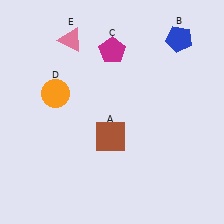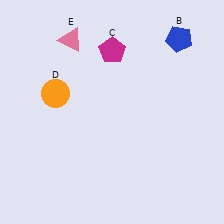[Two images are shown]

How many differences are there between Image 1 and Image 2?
There is 1 difference between the two images.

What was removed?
The brown square (A) was removed in Image 2.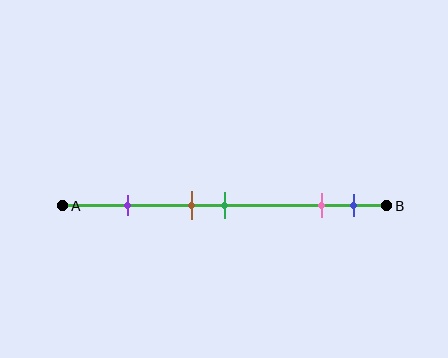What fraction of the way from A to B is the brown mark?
The brown mark is approximately 40% (0.4) of the way from A to B.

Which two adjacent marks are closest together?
The brown and green marks are the closest adjacent pair.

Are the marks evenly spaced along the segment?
No, the marks are not evenly spaced.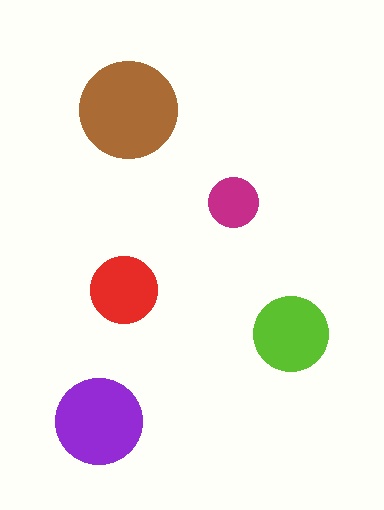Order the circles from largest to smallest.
the brown one, the purple one, the lime one, the red one, the magenta one.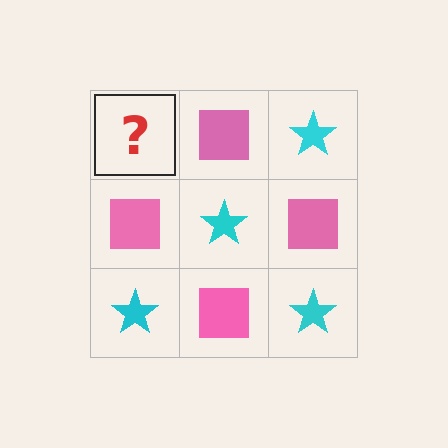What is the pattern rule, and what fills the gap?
The rule is that it alternates cyan star and pink square in a checkerboard pattern. The gap should be filled with a cyan star.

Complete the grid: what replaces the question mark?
The question mark should be replaced with a cyan star.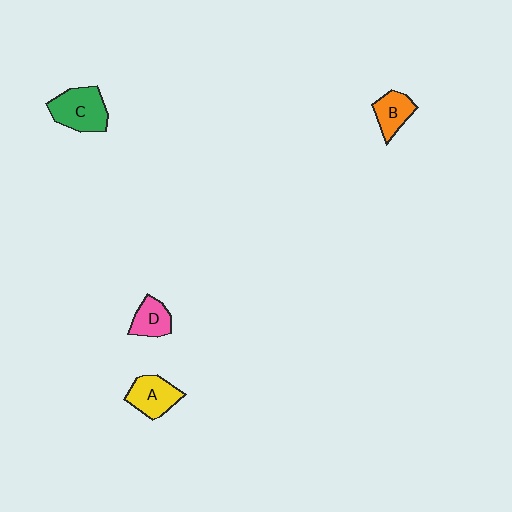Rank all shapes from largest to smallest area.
From largest to smallest: C (green), A (yellow), B (orange), D (pink).